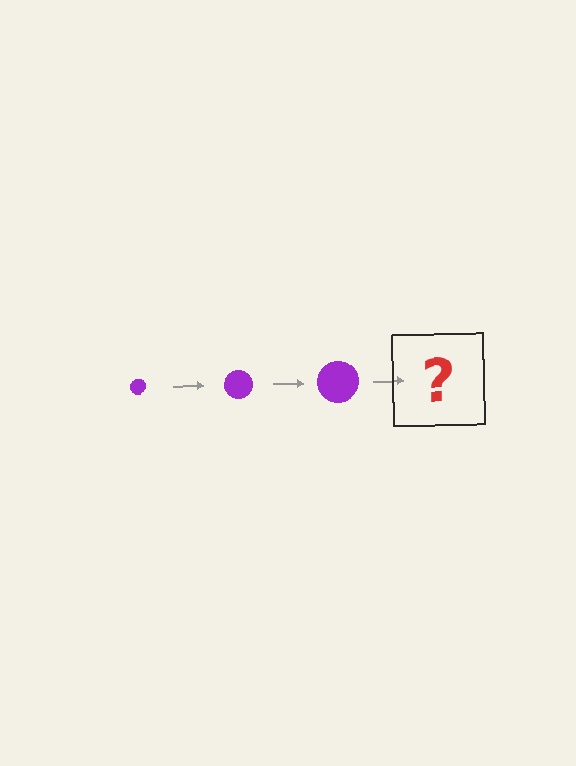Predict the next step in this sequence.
The next step is a purple circle, larger than the previous one.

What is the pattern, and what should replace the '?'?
The pattern is that the circle gets progressively larger each step. The '?' should be a purple circle, larger than the previous one.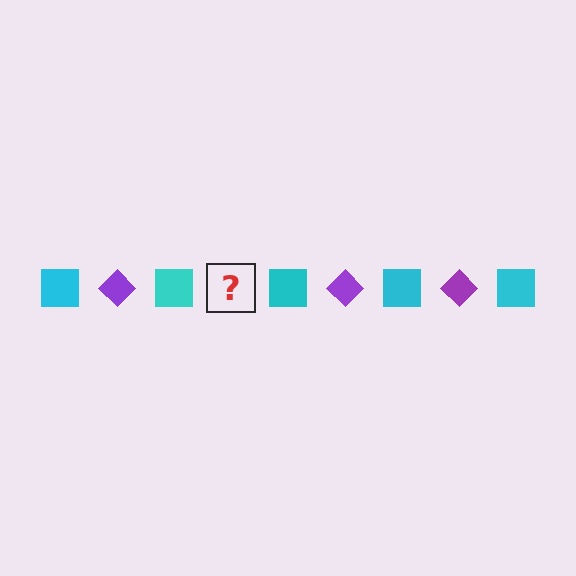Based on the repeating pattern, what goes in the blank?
The blank should be a purple diamond.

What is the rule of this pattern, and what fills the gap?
The rule is that the pattern alternates between cyan square and purple diamond. The gap should be filled with a purple diamond.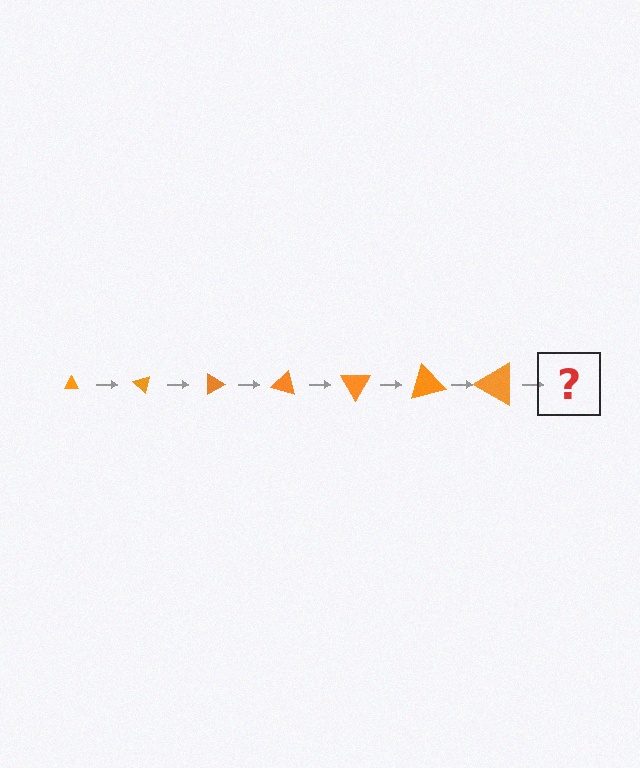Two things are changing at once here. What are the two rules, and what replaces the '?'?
The two rules are that the triangle grows larger each step and it rotates 45 degrees each step. The '?' should be a triangle, larger than the previous one and rotated 315 degrees from the start.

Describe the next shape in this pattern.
It should be a triangle, larger than the previous one and rotated 315 degrees from the start.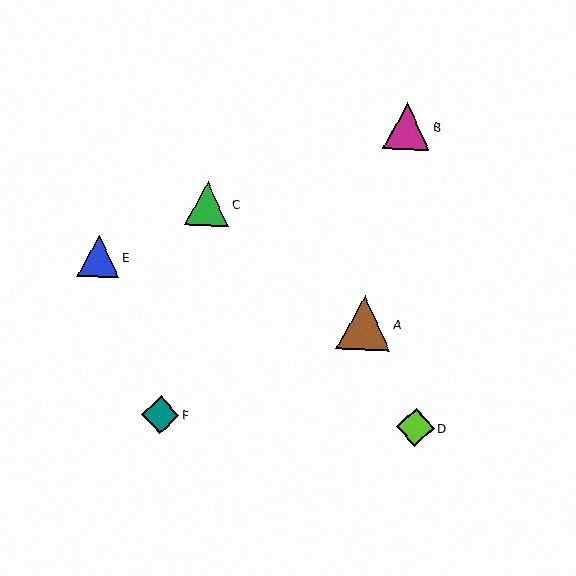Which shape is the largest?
The brown triangle (labeled A) is the largest.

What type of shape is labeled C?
Shape C is a green triangle.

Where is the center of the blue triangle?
The center of the blue triangle is at (99, 256).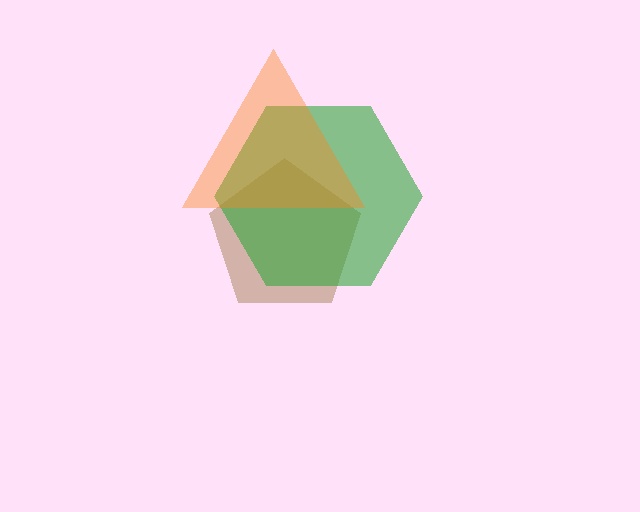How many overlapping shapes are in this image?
There are 3 overlapping shapes in the image.